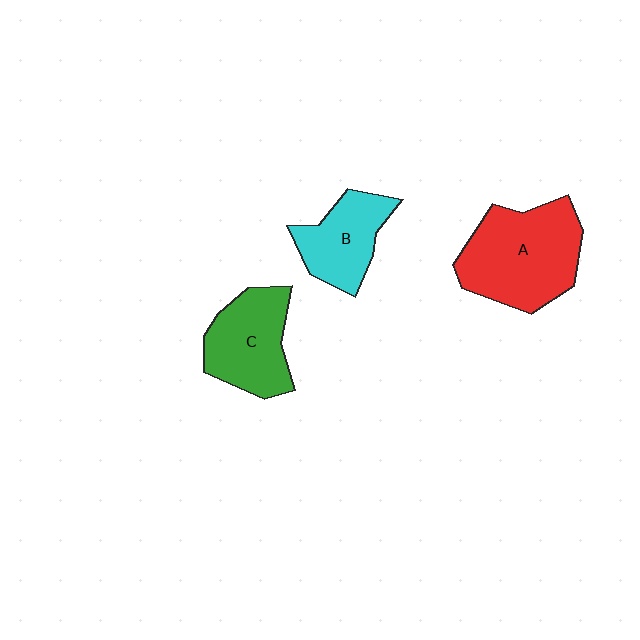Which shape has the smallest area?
Shape B (cyan).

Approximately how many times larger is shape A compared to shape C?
Approximately 1.4 times.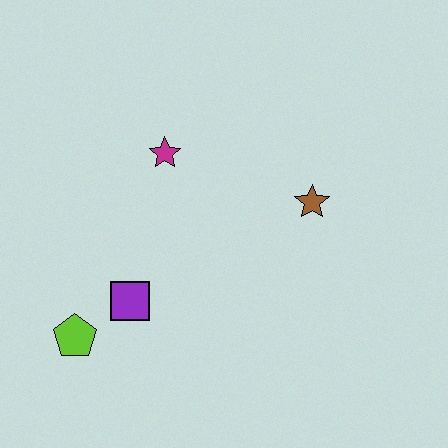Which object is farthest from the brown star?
The lime pentagon is farthest from the brown star.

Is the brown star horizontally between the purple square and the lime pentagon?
No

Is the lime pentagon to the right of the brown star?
No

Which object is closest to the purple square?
The lime pentagon is closest to the purple square.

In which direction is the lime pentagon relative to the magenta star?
The lime pentagon is below the magenta star.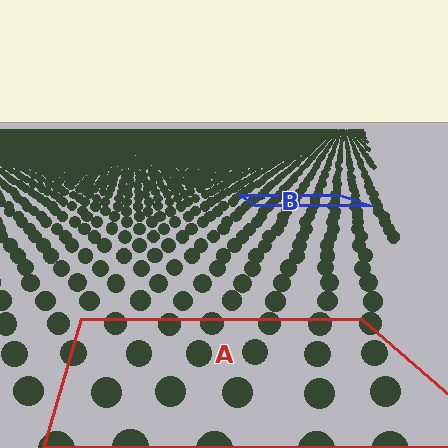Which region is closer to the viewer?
Region A is closer. The texture elements there are larger and more spread out.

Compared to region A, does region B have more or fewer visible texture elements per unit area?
Region B has more texture elements per unit area — they are packed more densely because it is farther away.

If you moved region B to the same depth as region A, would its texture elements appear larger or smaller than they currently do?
They would appear larger. At a closer depth, the same texture elements are projected at a bigger on-screen size.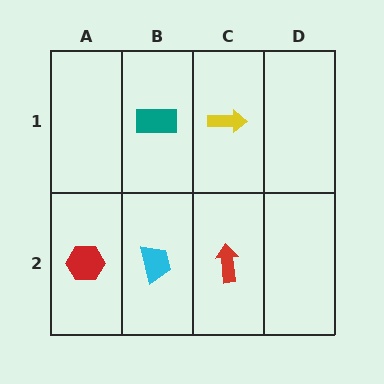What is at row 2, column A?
A red hexagon.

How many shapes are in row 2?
3 shapes.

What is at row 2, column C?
A red arrow.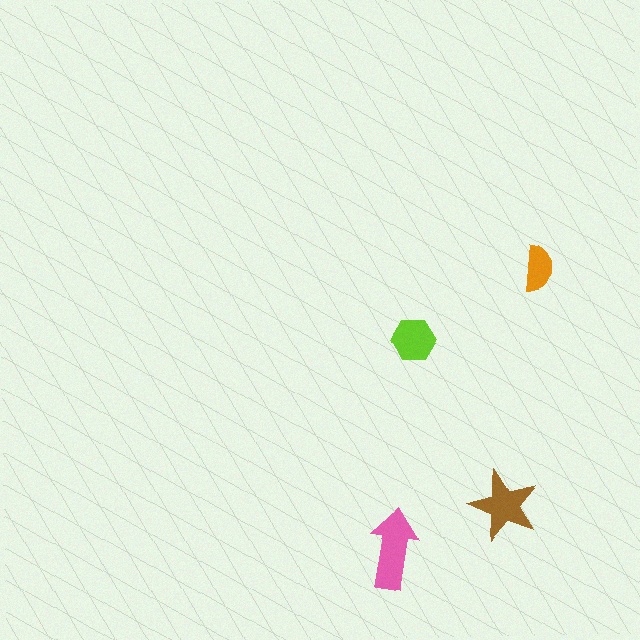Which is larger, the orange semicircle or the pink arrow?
The pink arrow.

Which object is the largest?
The pink arrow.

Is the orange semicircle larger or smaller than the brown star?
Smaller.